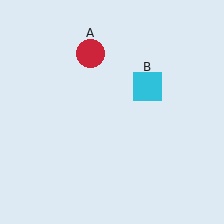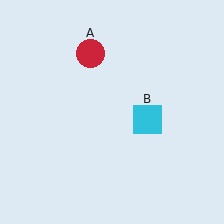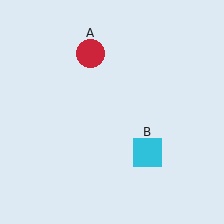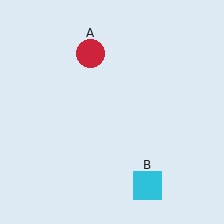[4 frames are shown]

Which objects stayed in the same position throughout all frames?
Red circle (object A) remained stationary.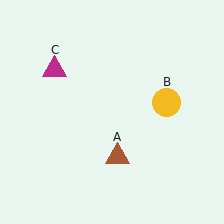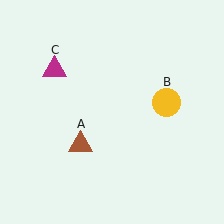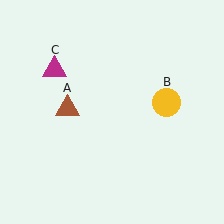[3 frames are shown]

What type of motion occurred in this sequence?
The brown triangle (object A) rotated clockwise around the center of the scene.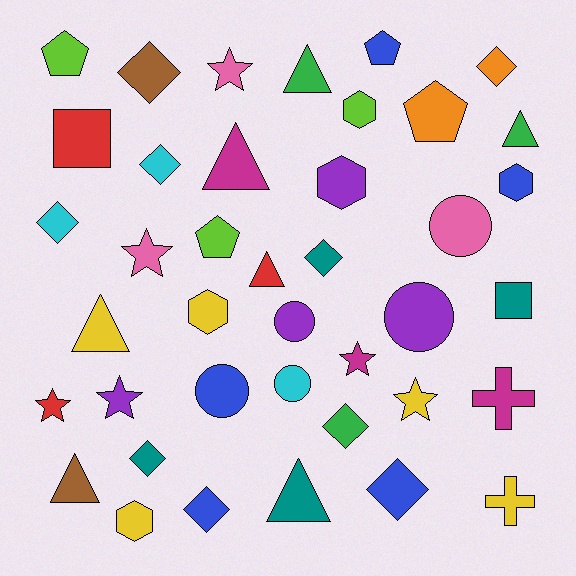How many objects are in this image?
There are 40 objects.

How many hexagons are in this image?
There are 5 hexagons.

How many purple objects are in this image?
There are 4 purple objects.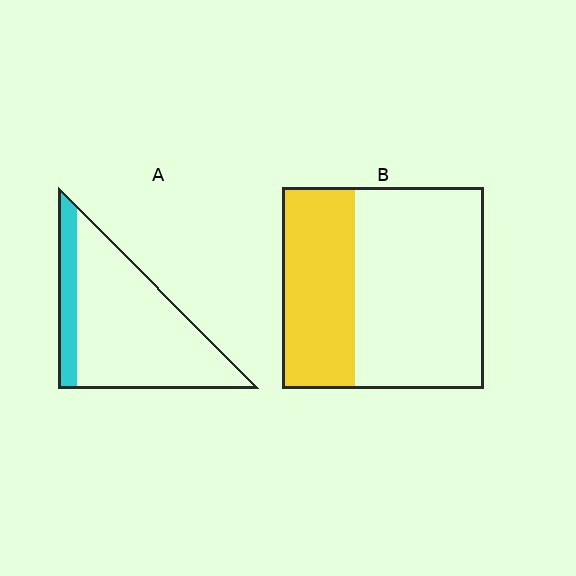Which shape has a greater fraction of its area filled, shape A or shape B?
Shape B.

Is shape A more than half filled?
No.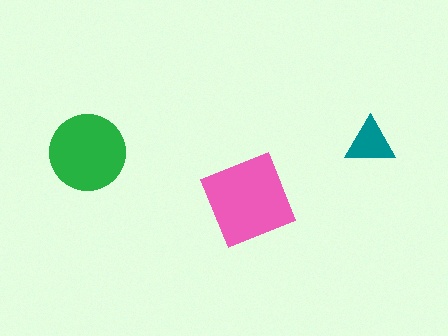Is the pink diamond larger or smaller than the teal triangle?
Larger.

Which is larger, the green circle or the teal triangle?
The green circle.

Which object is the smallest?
The teal triangle.